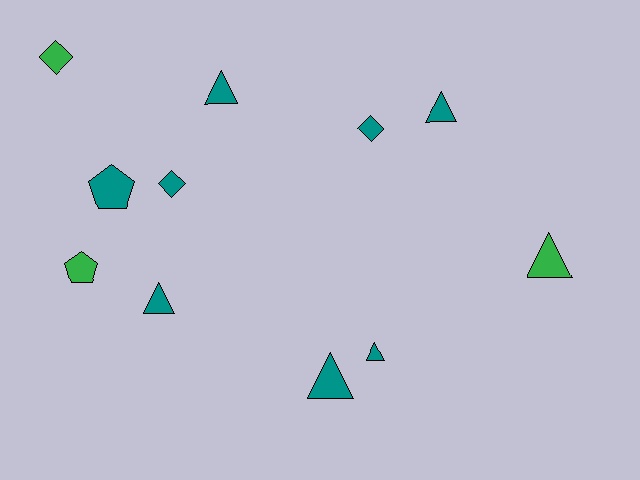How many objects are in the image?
There are 11 objects.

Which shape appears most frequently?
Triangle, with 6 objects.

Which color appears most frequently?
Teal, with 8 objects.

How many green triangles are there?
There is 1 green triangle.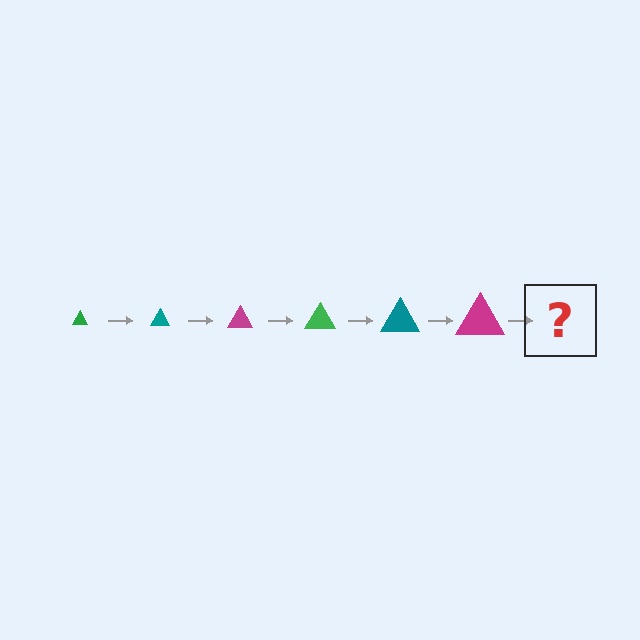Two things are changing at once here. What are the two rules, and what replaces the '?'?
The two rules are that the triangle grows larger each step and the color cycles through green, teal, and magenta. The '?' should be a green triangle, larger than the previous one.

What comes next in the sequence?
The next element should be a green triangle, larger than the previous one.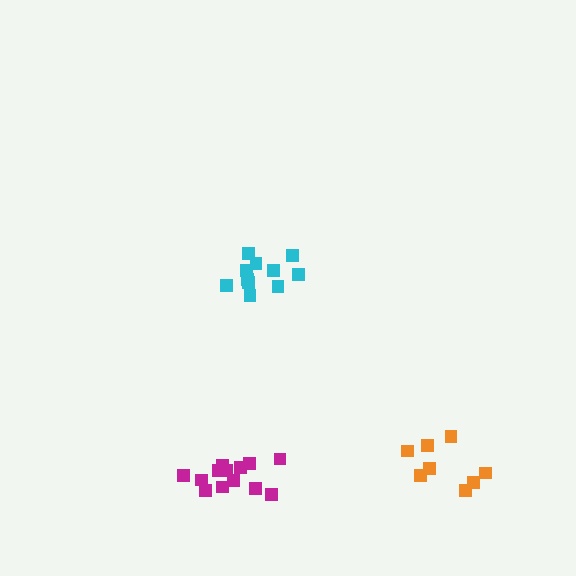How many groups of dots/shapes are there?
There are 3 groups.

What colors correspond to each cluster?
The clusters are colored: cyan, orange, magenta.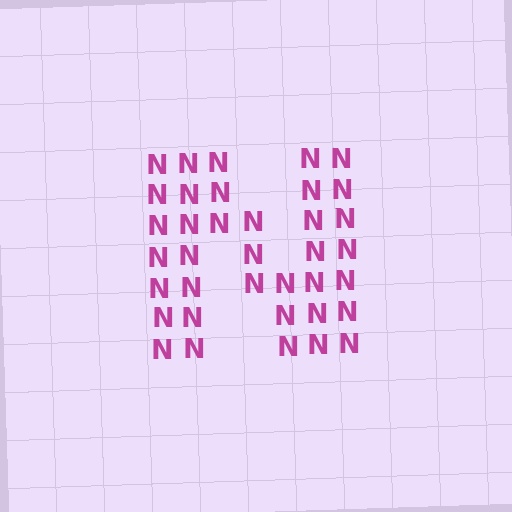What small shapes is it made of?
It is made of small letter N's.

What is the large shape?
The large shape is the letter N.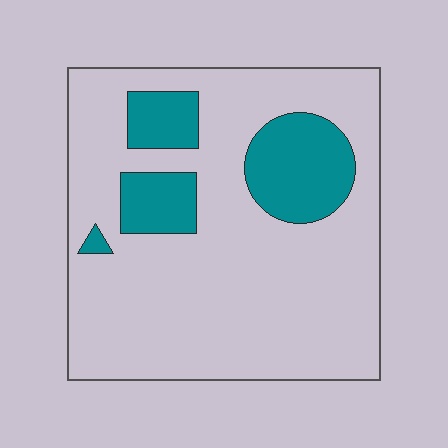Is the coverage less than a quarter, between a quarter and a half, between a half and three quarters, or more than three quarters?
Less than a quarter.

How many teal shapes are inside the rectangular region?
4.